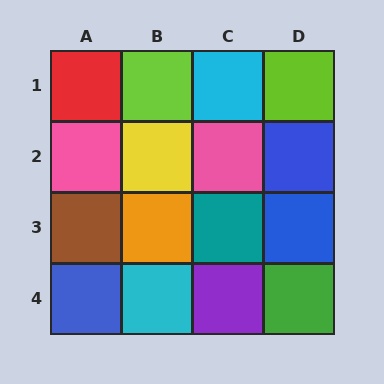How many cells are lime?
2 cells are lime.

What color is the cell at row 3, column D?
Blue.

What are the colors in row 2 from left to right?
Pink, yellow, pink, blue.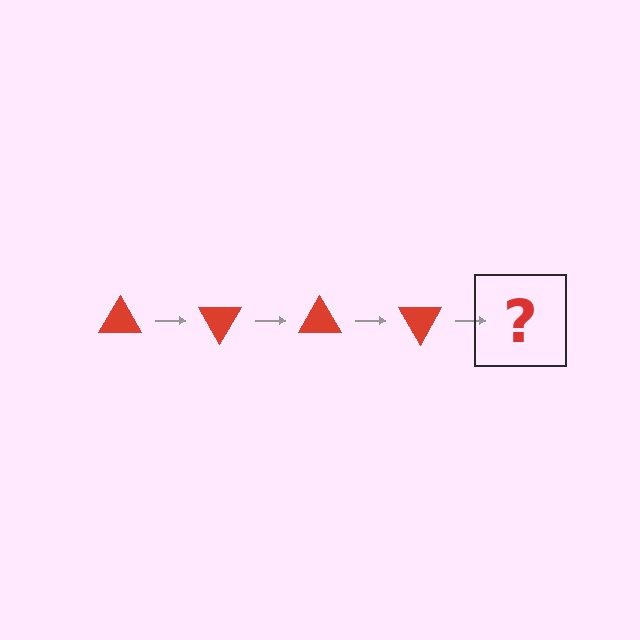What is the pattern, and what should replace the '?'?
The pattern is that the triangle rotates 60 degrees each step. The '?' should be a red triangle rotated 240 degrees.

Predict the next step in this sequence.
The next step is a red triangle rotated 240 degrees.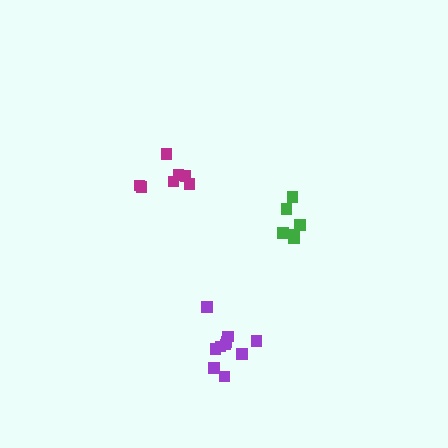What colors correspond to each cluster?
The clusters are colored: purple, magenta, green.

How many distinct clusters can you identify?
There are 3 distinct clusters.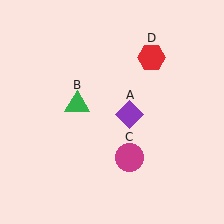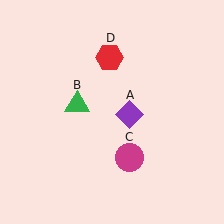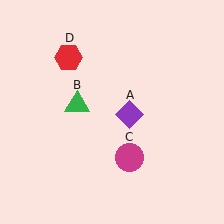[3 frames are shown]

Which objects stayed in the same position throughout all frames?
Purple diamond (object A) and green triangle (object B) and magenta circle (object C) remained stationary.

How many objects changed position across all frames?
1 object changed position: red hexagon (object D).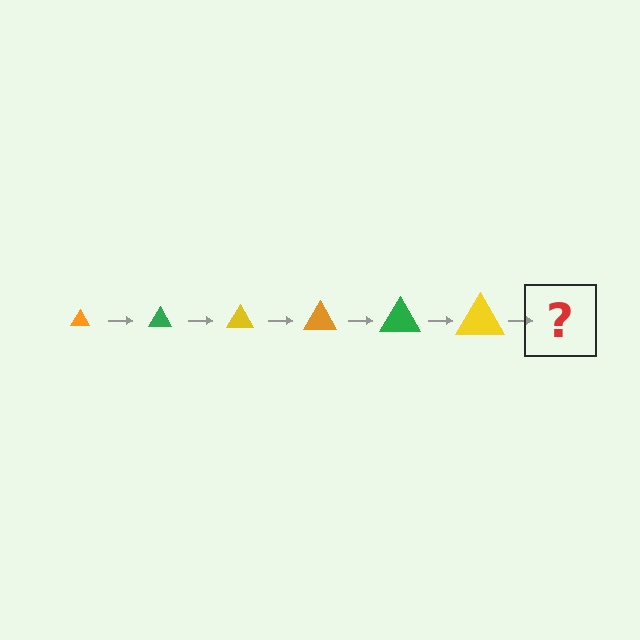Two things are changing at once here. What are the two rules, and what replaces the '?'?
The two rules are that the triangle grows larger each step and the color cycles through orange, green, and yellow. The '?' should be an orange triangle, larger than the previous one.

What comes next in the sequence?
The next element should be an orange triangle, larger than the previous one.